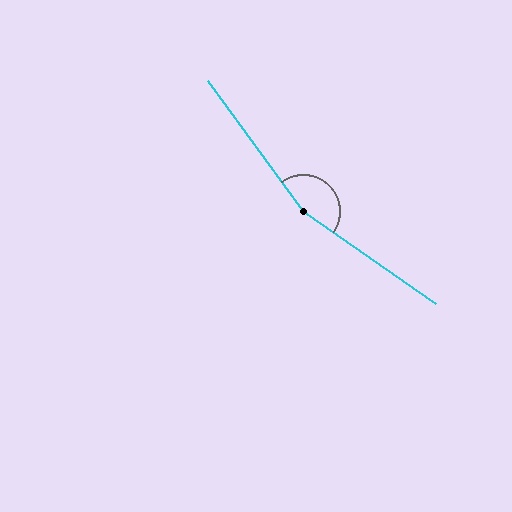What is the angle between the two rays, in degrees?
Approximately 161 degrees.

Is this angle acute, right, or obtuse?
It is obtuse.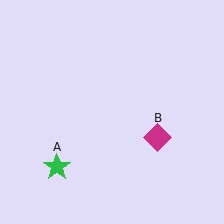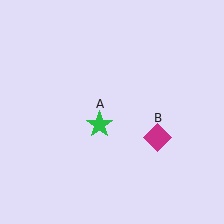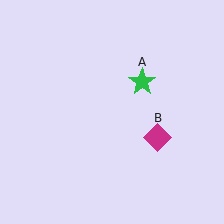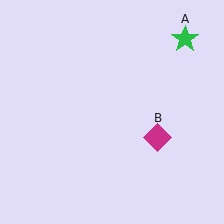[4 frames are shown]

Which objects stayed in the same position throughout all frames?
Magenta diamond (object B) remained stationary.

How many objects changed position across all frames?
1 object changed position: green star (object A).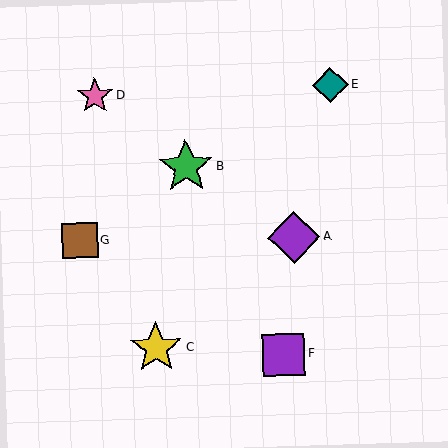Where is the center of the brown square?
The center of the brown square is at (80, 240).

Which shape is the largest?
The green star (labeled B) is the largest.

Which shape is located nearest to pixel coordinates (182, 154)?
The green star (labeled B) at (186, 167) is nearest to that location.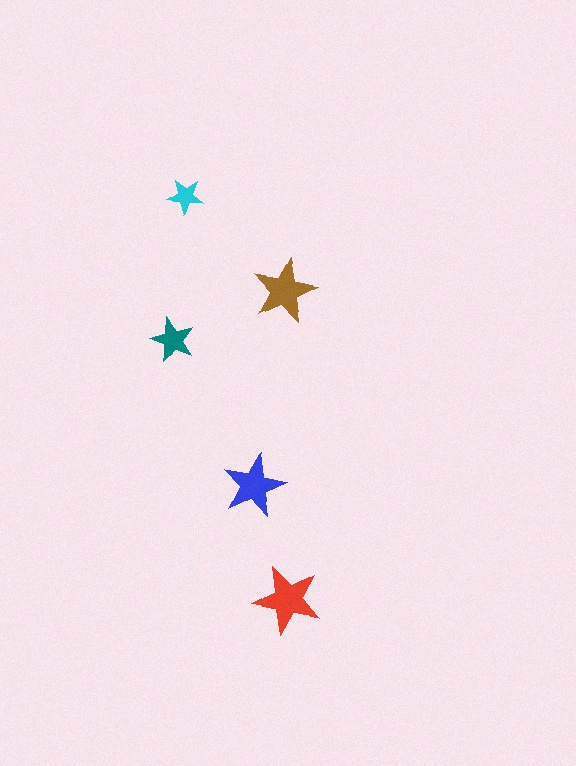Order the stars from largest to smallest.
the red one, the brown one, the blue one, the teal one, the cyan one.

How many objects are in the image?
There are 5 objects in the image.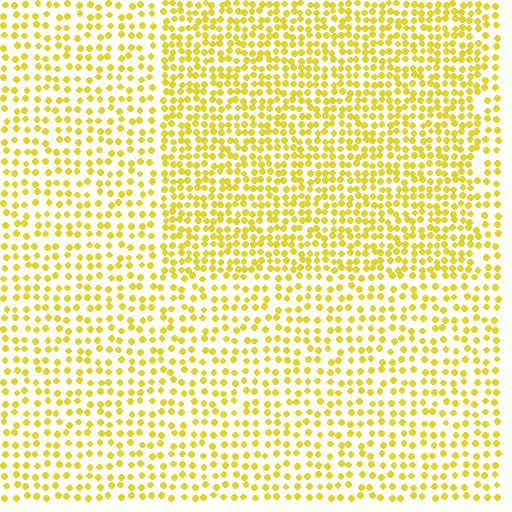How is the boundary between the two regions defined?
The boundary is defined by a change in element density (approximately 1.7x ratio). All elements are the same color, size, and shape.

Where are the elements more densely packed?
The elements are more densely packed inside the rectangle boundary.